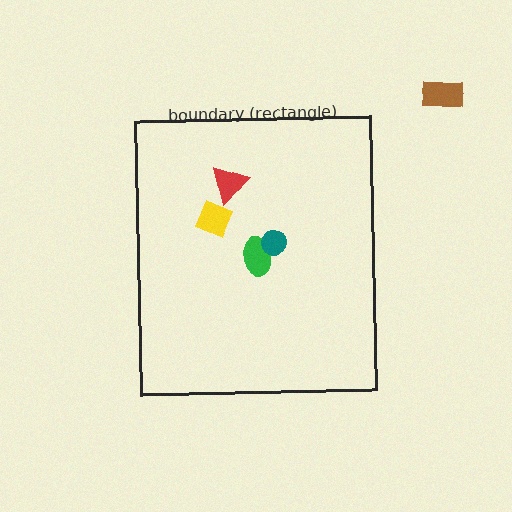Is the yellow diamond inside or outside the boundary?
Inside.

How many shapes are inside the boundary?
4 inside, 1 outside.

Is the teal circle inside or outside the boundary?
Inside.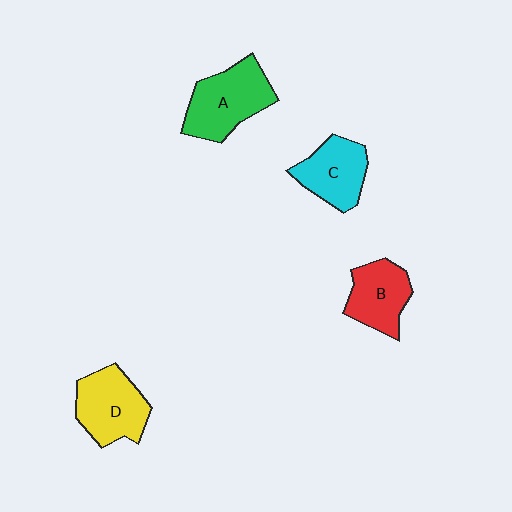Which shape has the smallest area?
Shape B (red).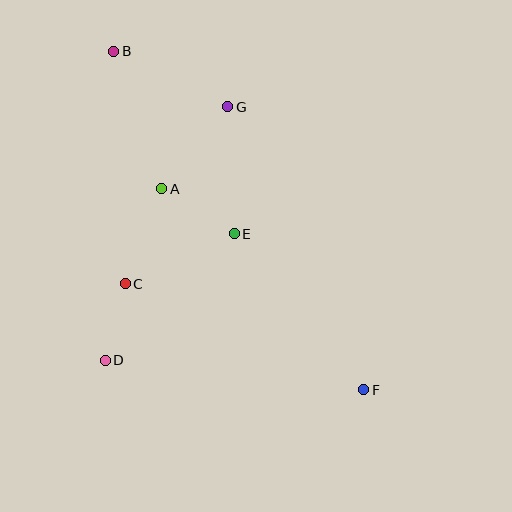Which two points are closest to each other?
Points C and D are closest to each other.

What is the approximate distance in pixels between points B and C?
The distance between B and C is approximately 232 pixels.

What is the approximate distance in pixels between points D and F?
The distance between D and F is approximately 260 pixels.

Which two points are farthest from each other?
Points B and F are farthest from each other.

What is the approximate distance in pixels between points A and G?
The distance between A and G is approximately 105 pixels.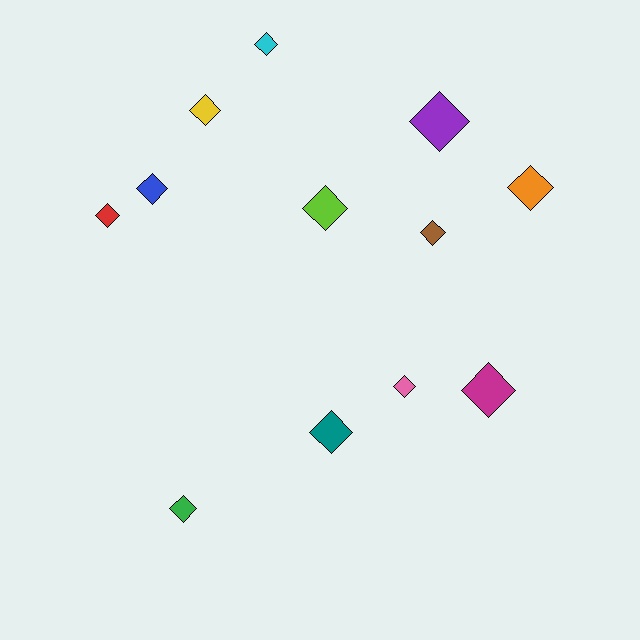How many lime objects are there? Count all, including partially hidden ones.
There is 1 lime object.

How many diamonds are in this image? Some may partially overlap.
There are 12 diamonds.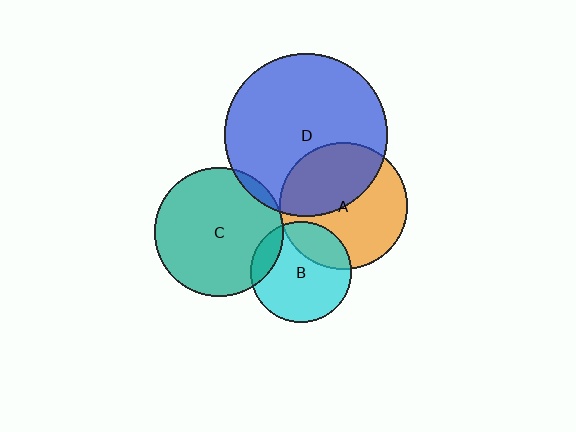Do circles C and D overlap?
Yes.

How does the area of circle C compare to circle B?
Approximately 1.6 times.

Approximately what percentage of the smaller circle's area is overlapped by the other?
Approximately 5%.